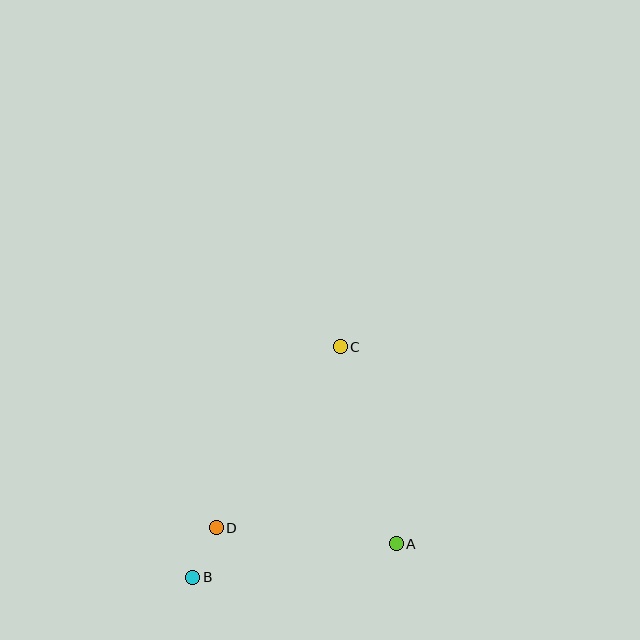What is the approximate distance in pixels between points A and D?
The distance between A and D is approximately 180 pixels.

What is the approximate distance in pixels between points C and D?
The distance between C and D is approximately 219 pixels.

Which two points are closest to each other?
Points B and D are closest to each other.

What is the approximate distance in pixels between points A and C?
The distance between A and C is approximately 205 pixels.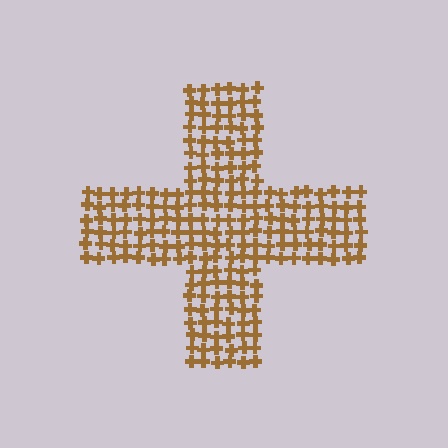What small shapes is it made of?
It is made of small crosses.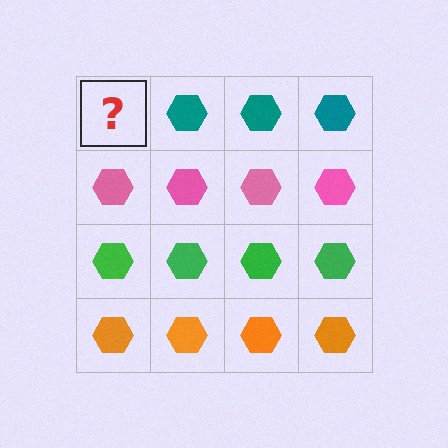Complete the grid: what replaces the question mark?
The question mark should be replaced with a teal hexagon.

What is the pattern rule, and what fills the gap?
The rule is that each row has a consistent color. The gap should be filled with a teal hexagon.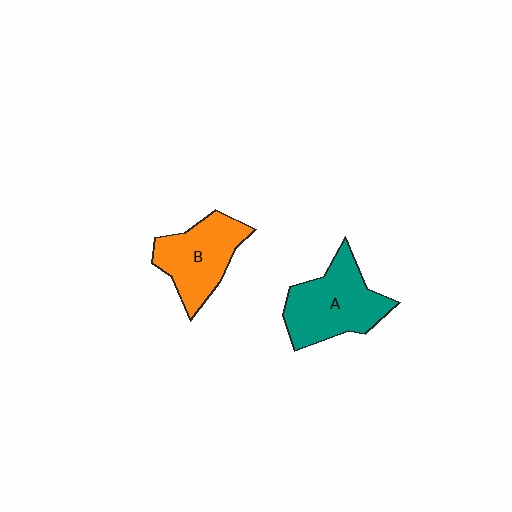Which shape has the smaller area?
Shape B (orange).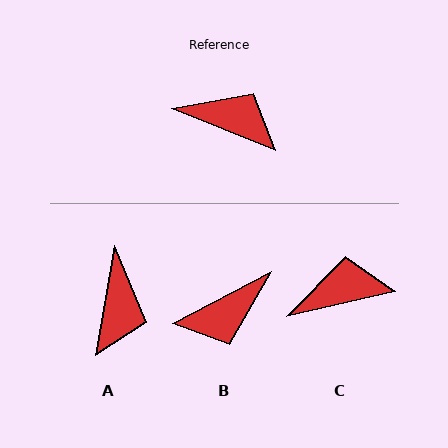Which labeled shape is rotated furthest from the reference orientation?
B, about 130 degrees away.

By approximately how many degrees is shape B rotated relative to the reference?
Approximately 130 degrees clockwise.